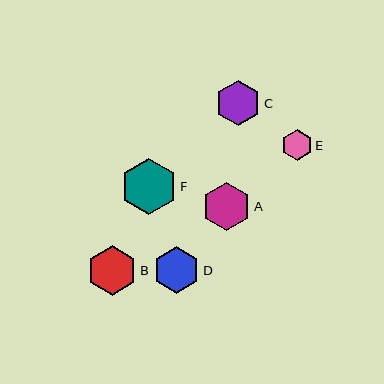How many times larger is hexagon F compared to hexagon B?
Hexagon F is approximately 1.2 times the size of hexagon B.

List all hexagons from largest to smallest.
From largest to smallest: F, B, A, D, C, E.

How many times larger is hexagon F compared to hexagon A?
Hexagon F is approximately 1.2 times the size of hexagon A.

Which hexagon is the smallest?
Hexagon E is the smallest with a size of approximately 31 pixels.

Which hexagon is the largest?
Hexagon F is the largest with a size of approximately 57 pixels.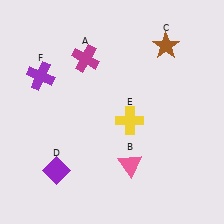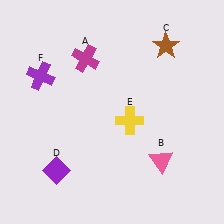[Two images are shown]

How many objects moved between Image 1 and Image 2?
1 object moved between the two images.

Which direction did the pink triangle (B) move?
The pink triangle (B) moved right.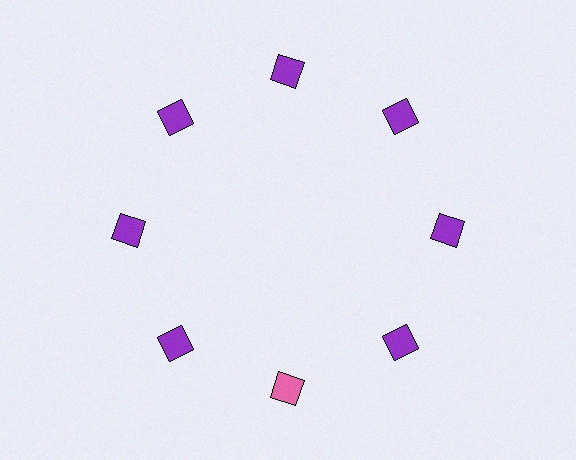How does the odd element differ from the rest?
It has a different color: pink instead of purple.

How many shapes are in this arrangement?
There are 8 shapes arranged in a ring pattern.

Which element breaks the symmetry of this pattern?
The pink square at roughly the 6 o'clock position breaks the symmetry. All other shapes are purple squares.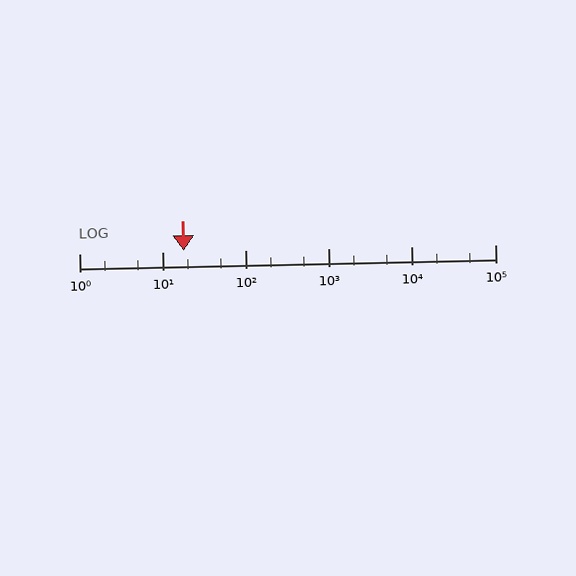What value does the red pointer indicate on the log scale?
The pointer indicates approximately 18.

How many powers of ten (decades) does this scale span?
The scale spans 5 decades, from 1 to 100000.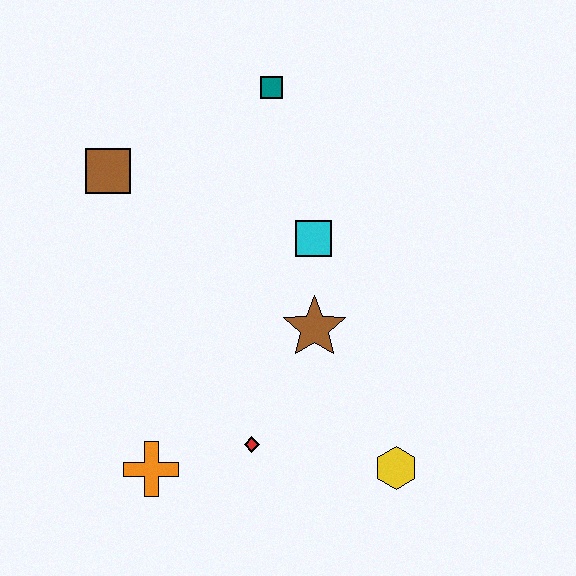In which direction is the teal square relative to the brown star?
The teal square is above the brown star.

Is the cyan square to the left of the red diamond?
No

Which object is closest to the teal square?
The cyan square is closest to the teal square.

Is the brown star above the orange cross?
Yes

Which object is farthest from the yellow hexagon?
The brown square is farthest from the yellow hexagon.